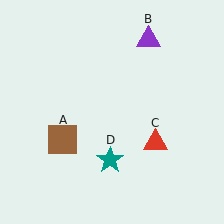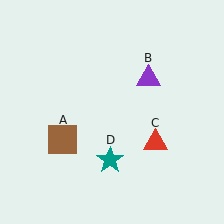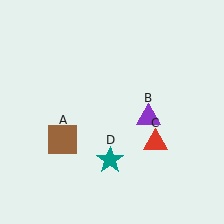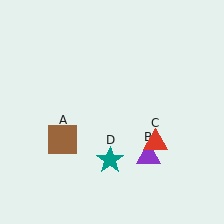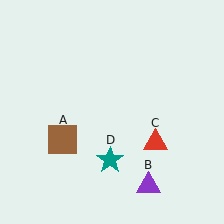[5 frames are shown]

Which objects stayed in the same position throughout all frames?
Brown square (object A) and red triangle (object C) and teal star (object D) remained stationary.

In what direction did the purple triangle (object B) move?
The purple triangle (object B) moved down.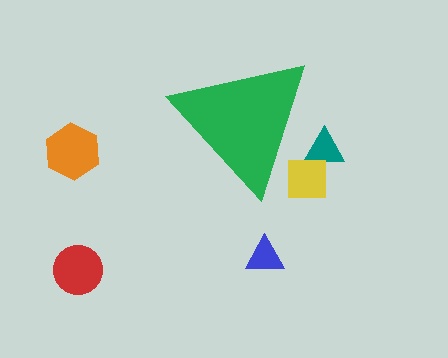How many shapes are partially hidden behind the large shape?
2 shapes are partially hidden.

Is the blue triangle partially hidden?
No, the blue triangle is fully visible.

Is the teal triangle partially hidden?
Yes, the teal triangle is partially hidden behind the green triangle.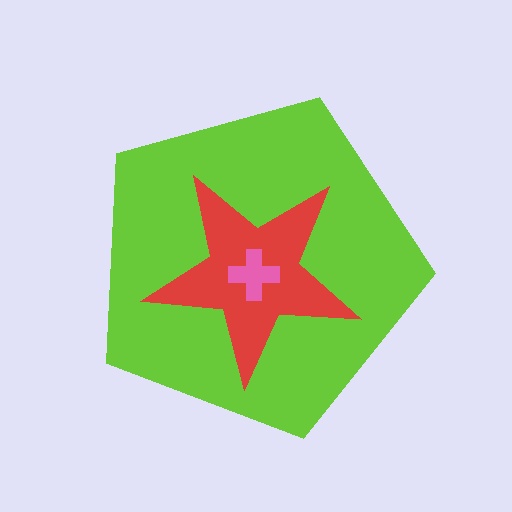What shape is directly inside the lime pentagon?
The red star.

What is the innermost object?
The pink cross.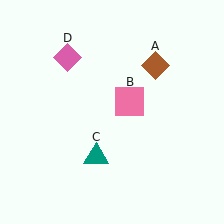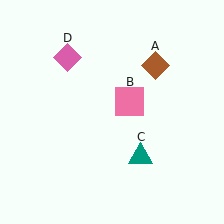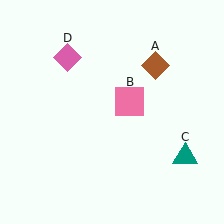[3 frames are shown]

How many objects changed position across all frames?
1 object changed position: teal triangle (object C).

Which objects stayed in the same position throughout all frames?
Brown diamond (object A) and pink square (object B) and pink diamond (object D) remained stationary.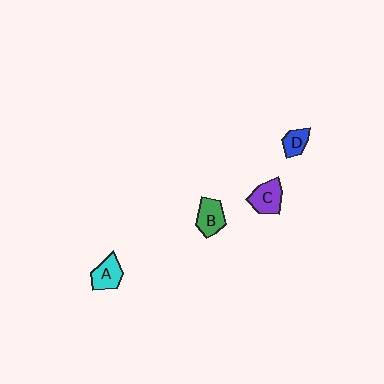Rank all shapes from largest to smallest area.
From largest to smallest: B (green), C (purple), A (cyan), D (blue).